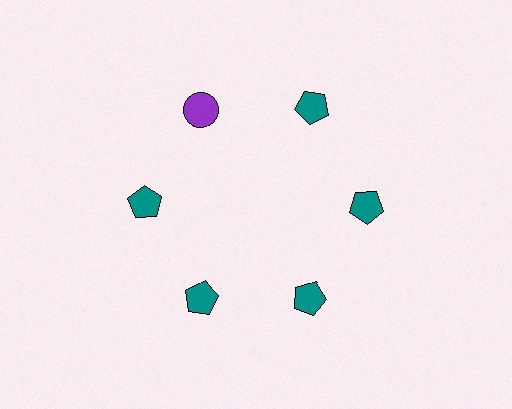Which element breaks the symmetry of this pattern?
The purple circle at roughly the 11 o'clock position breaks the symmetry. All other shapes are teal pentagons.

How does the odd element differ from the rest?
It differs in both color (purple instead of teal) and shape (circle instead of pentagon).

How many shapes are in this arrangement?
There are 6 shapes arranged in a ring pattern.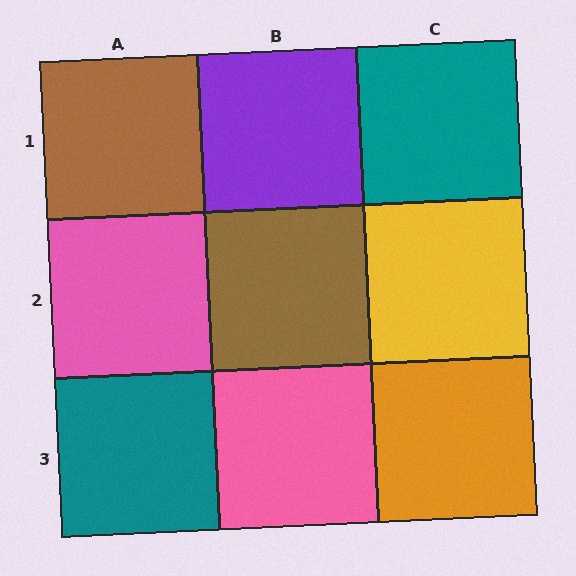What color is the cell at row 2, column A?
Pink.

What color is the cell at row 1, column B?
Purple.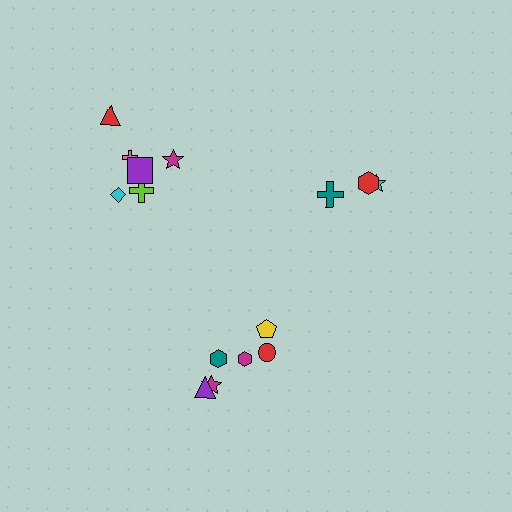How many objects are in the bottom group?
There are 6 objects.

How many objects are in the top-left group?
There are 6 objects.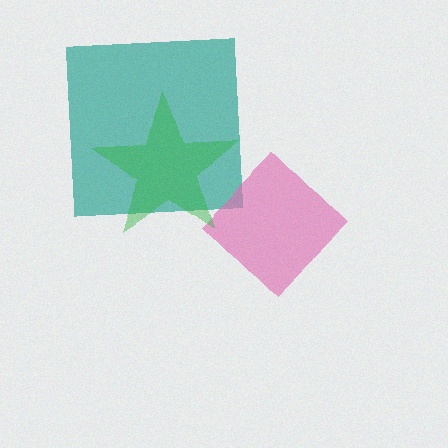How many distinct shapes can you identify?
There are 3 distinct shapes: a teal square, a pink diamond, a green star.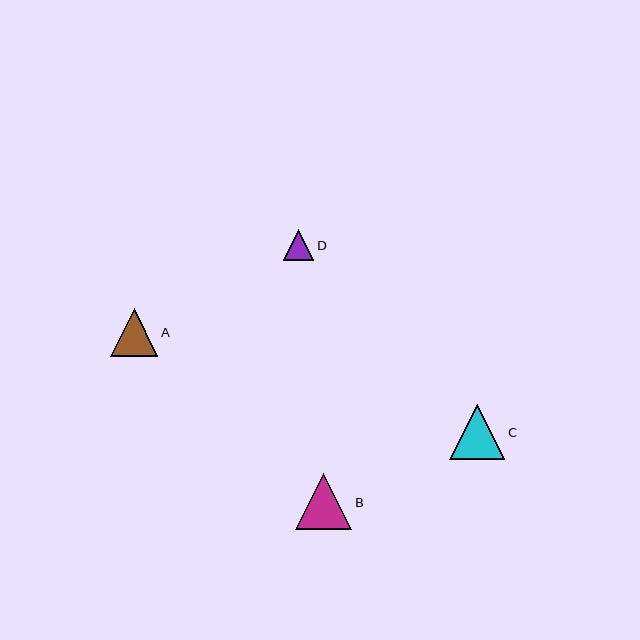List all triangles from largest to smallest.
From largest to smallest: B, C, A, D.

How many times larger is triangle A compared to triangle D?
Triangle A is approximately 1.5 times the size of triangle D.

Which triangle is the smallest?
Triangle D is the smallest with a size of approximately 31 pixels.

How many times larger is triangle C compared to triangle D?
Triangle C is approximately 1.8 times the size of triangle D.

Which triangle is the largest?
Triangle B is the largest with a size of approximately 56 pixels.